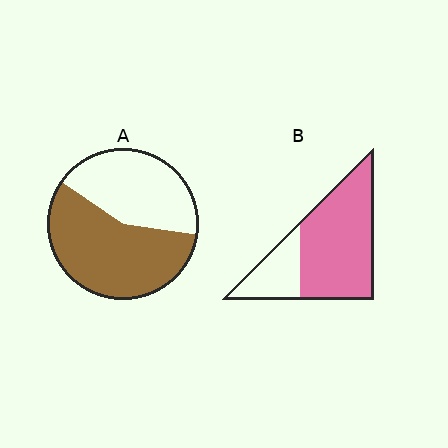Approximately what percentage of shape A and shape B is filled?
A is approximately 55% and B is approximately 75%.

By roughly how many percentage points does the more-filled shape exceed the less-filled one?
By roughly 15 percentage points (B over A).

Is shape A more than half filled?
Yes.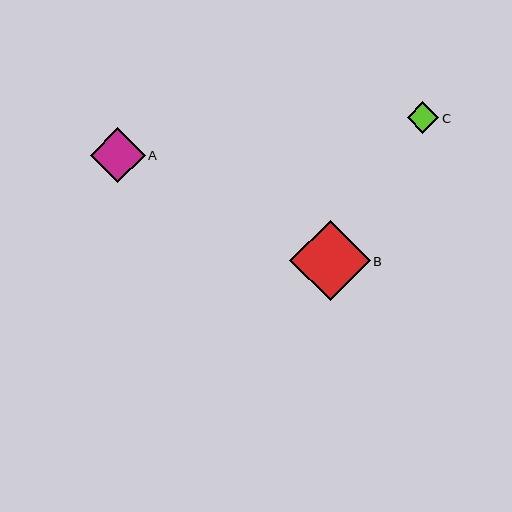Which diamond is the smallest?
Diamond C is the smallest with a size of approximately 31 pixels.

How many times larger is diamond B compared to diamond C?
Diamond B is approximately 2.6 times the size of diamond C.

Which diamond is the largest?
Diamond B is the largest with a size of approximately 81 pixels.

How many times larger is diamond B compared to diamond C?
Diamond B is approximately 2.6 times the size of diamond C.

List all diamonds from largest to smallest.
From largest to smallest: B, A, C.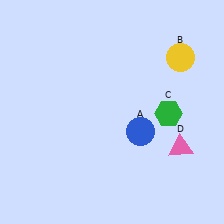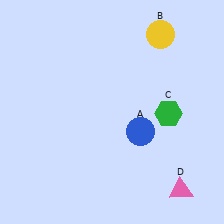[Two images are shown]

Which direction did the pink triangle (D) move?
The pink triangle (D) moved down.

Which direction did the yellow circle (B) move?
The yellow circle (B) moved up.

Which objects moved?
The objects that moved are: the yellow circle (B), the pink triangle (D).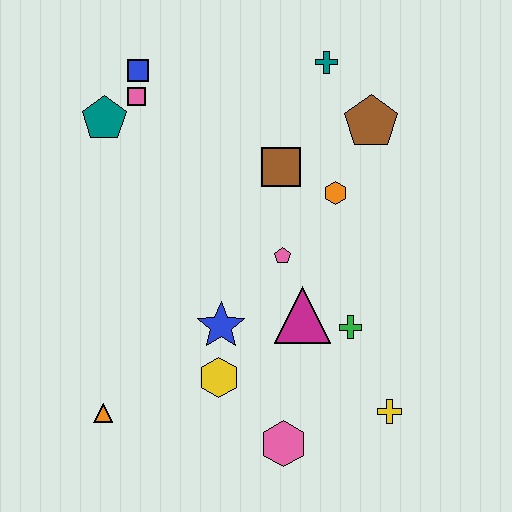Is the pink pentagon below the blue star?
No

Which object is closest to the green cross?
The magenta triangle is closest to the green cross.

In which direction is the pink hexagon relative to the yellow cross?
The pink hexagon is to the left of the yellow cross.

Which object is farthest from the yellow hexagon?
The teal cross is farthest from the yellow hexagon.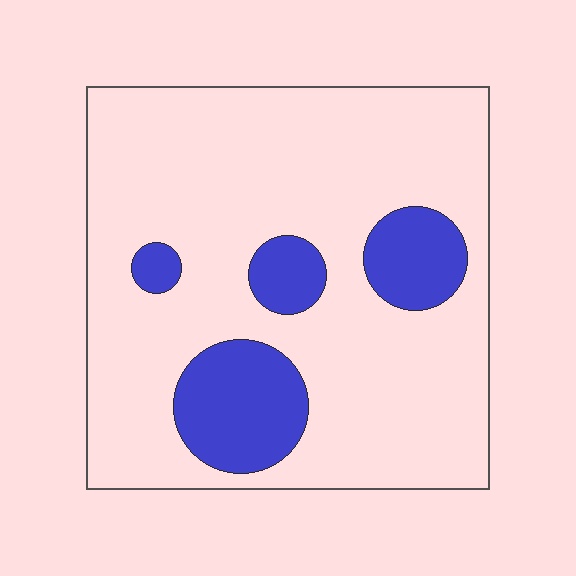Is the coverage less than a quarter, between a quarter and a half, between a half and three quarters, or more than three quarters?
Less than a quarter.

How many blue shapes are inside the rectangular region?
4.